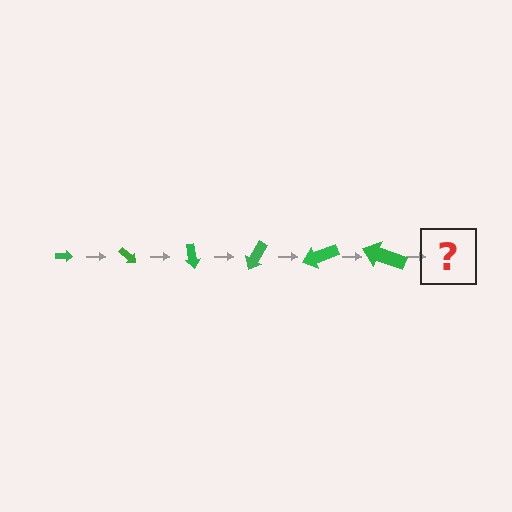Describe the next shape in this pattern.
It should be an arrow, larger than the previous one and rotated 240 degrees from the start.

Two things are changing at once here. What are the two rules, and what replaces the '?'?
The two rules are that the arrow grows larger each step and it rotates 40 degrees each step. The '?' should be an arrow, larger than the previous one and rotated 240 degrees from the start.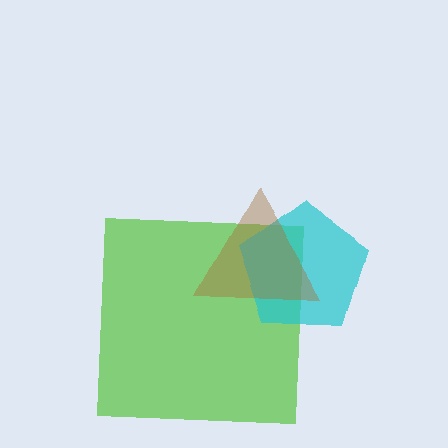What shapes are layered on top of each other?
The layered shapes are: a lime square, a cyan pentagon, a brown triangle.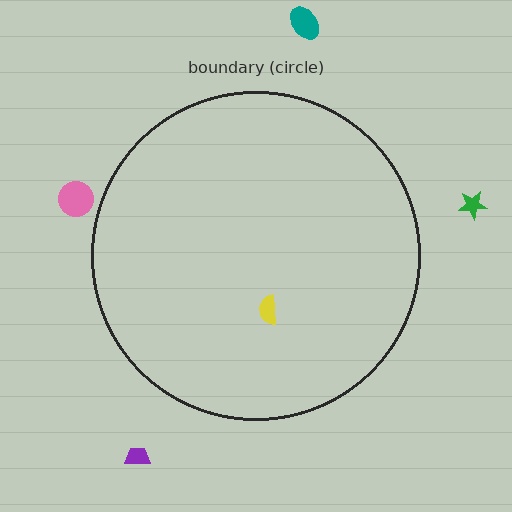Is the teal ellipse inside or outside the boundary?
Outside.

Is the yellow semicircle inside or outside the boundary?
Inside.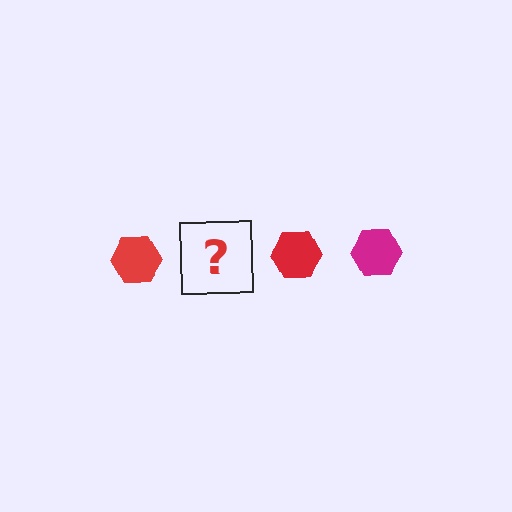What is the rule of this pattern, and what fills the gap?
The rule is that the pattern cycles through red, magenta hexagons. The gap should be filled with a magenta hexagon.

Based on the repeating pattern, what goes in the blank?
The blank should be a magenta hexagon.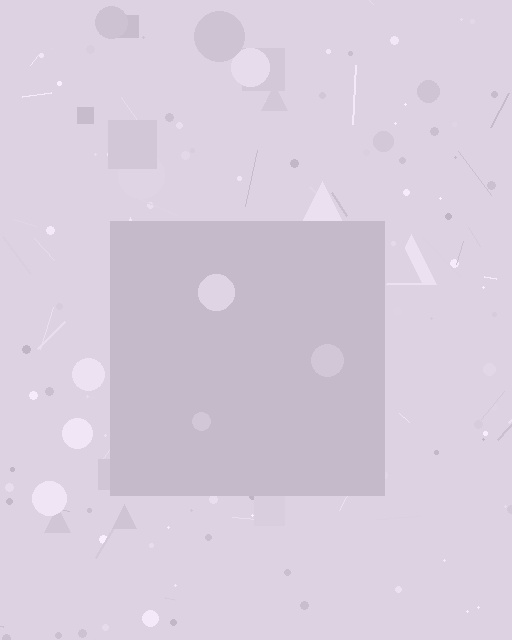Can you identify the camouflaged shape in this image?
The camouflaged shape is a square.